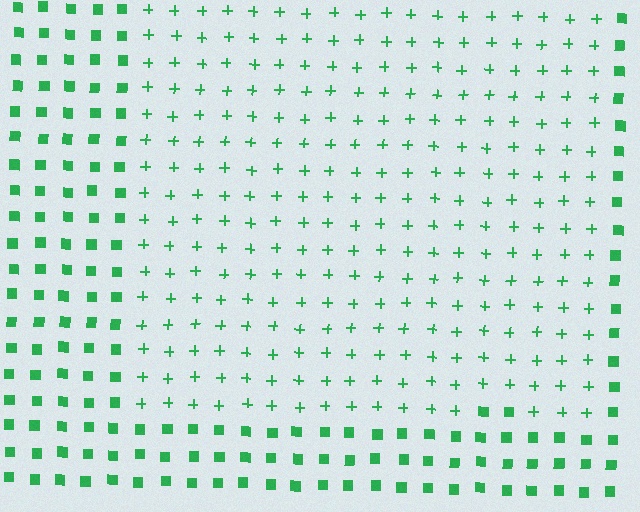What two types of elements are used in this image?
The image uses plus signs inside the rectangle region and squares outside it.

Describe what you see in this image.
The image is filled with small green elements arranged in a uniform grid. A rectangle-shaped region contains plus signs, while the surrounding area contains squares. The boundary is defined purely by the change in element shape.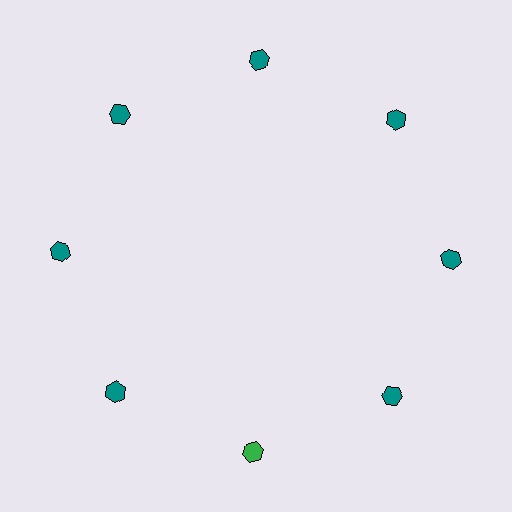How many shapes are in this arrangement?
There are 8 shapes arranged in a ring pattern.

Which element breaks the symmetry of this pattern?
The green hexagon at roughly the 6 o'clock position breaks the symmetry. All other shapes are teal hexagons.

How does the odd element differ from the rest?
It has a different color: green instead of teal.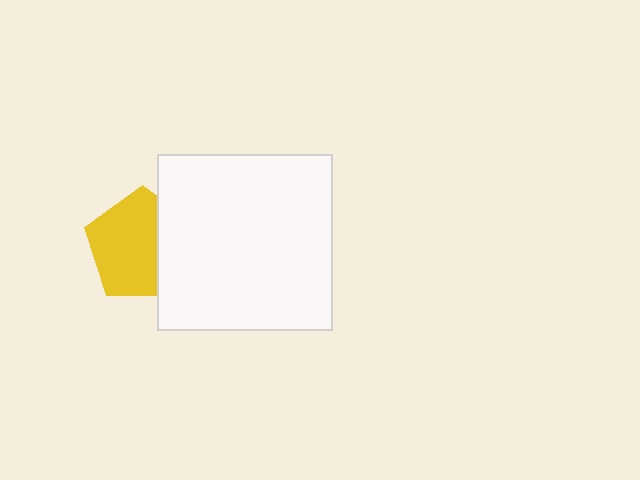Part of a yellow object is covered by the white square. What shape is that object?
It is a pentagon.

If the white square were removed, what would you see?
You would see the complete yellow pentagon.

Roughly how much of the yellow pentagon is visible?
Most of it is visible (roughly 68%).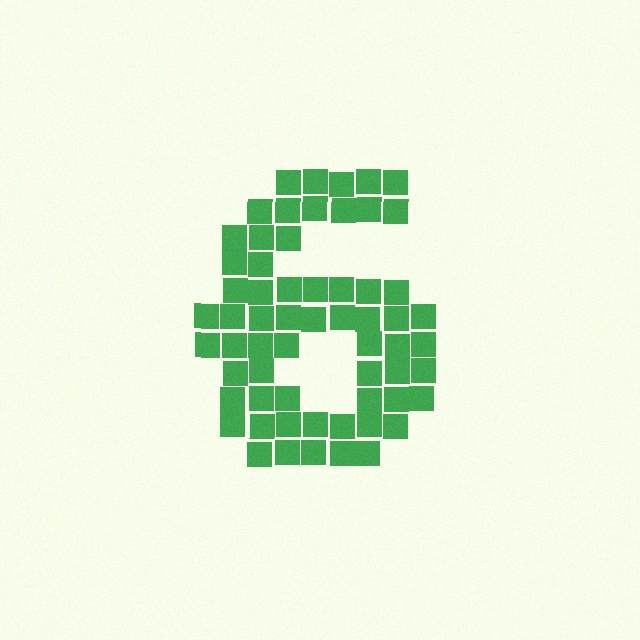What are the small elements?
The small elements are squares.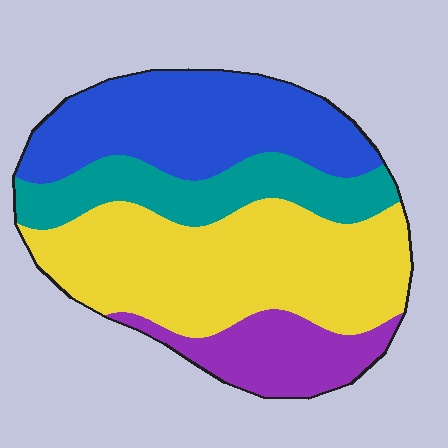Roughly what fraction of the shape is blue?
Blue covers roughly 30% of the shape.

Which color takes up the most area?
Yellow, at roughly 40%.